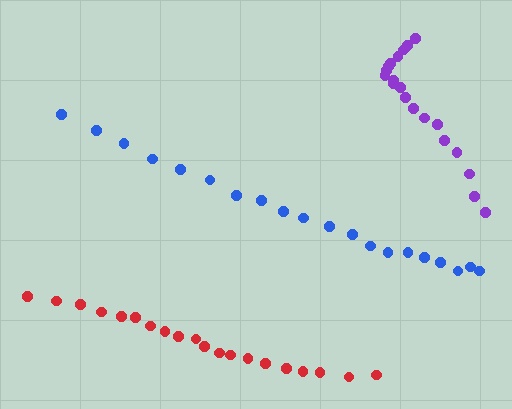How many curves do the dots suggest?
There are 3 distinct paths.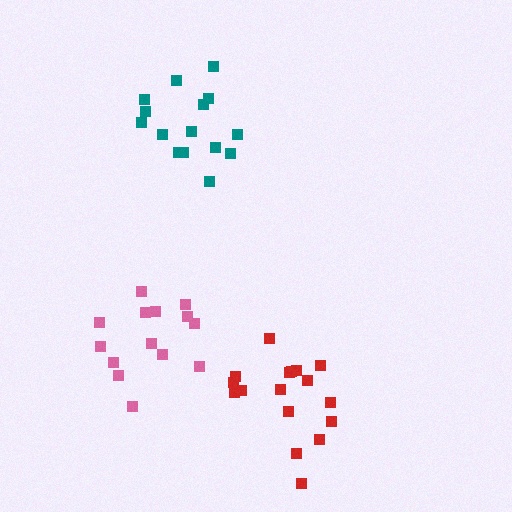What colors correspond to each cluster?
The clusters are colored: teal, pink, red.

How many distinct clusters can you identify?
There are 3 distinct clusters.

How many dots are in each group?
Group 1: 15 dots, Group 2: 14 dots, Group 3: 17 dots (46 total).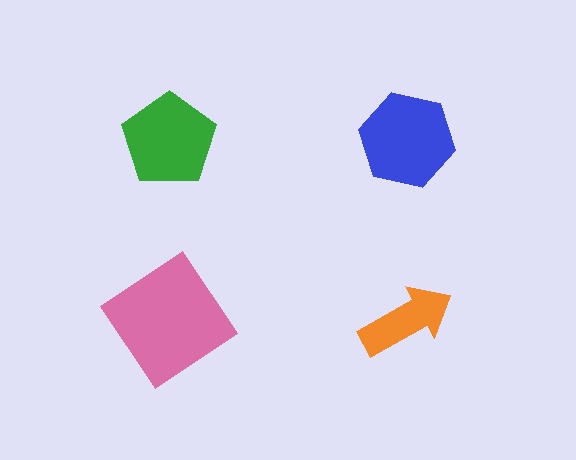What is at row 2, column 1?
A pink diamond.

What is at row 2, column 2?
An orange arrow.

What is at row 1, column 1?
A green pentagon.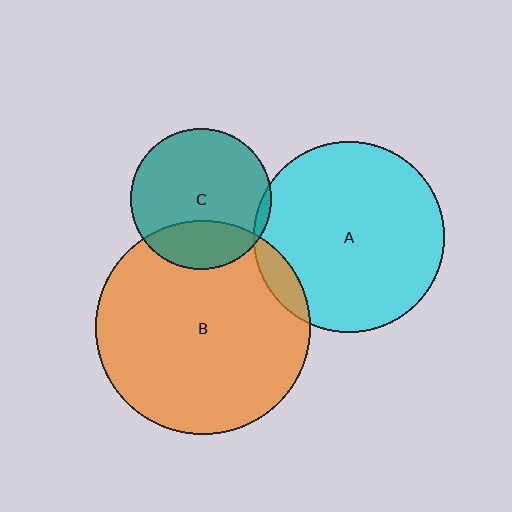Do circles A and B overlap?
Yes.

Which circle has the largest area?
Circle B (orange).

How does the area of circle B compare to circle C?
Approximately 2.3 times.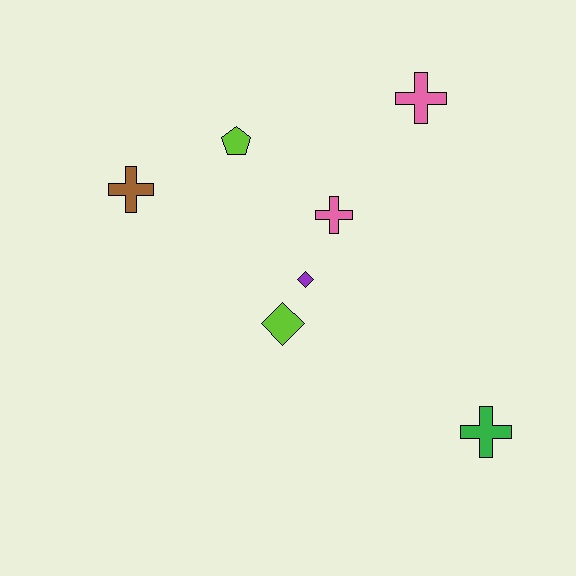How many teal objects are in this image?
There are no teal objects.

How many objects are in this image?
There are 7 objects.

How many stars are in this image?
There are no stars.